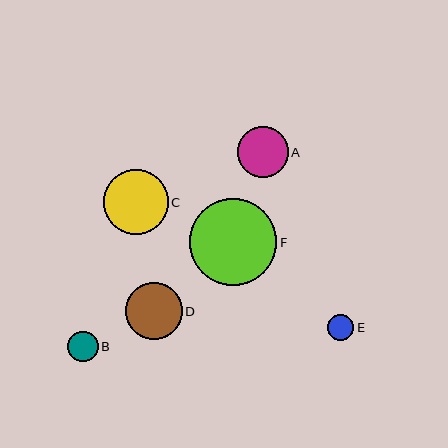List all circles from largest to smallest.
From largest to smallest: F, C, D, A, B, E.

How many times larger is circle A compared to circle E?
Circle A is approximately 1.9 times the size of circle E.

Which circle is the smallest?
Circle E is the smallest with a size of approximately 26 pixels.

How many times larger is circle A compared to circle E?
Circle A is approximately 1.9 times the size of circle E.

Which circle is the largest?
Circle F is the largest with a size of approximately 88 pixels.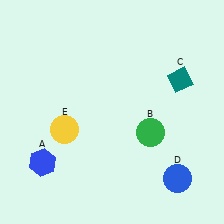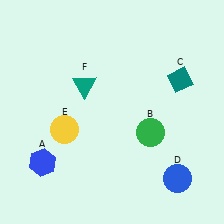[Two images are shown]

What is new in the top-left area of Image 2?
A teal triangle (F) was added in the top-left area of Image 2.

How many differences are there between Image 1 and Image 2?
There is 1 difference between the two images.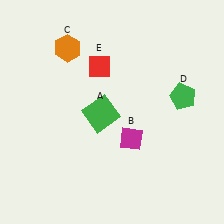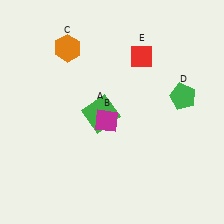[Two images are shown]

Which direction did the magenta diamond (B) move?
The magenta diamond (B) moved left.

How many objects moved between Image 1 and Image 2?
2 objects moved between the two images.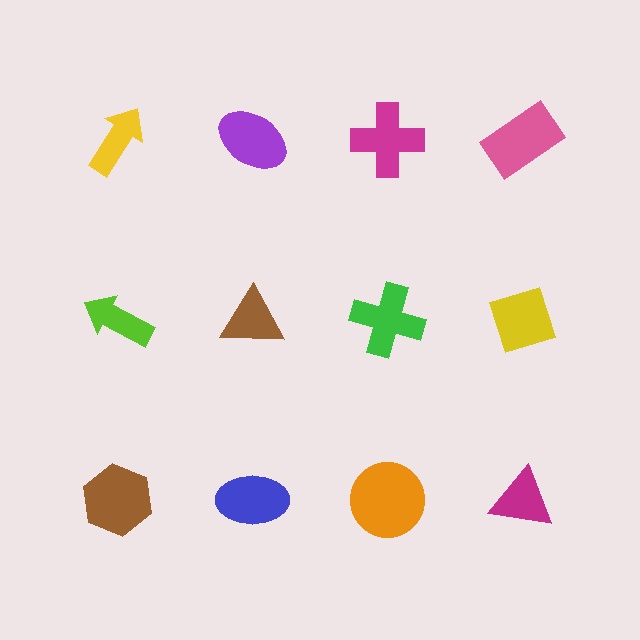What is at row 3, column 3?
An orange circle.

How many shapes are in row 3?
4 shapes.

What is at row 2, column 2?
A brown triangle.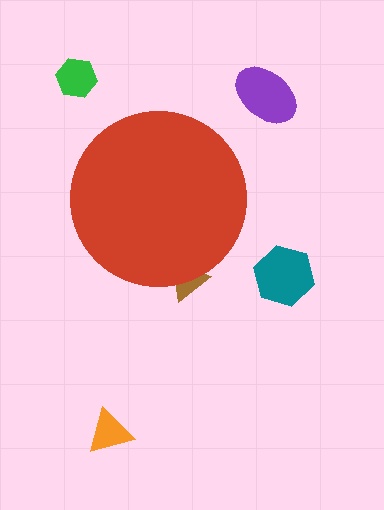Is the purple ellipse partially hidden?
No, the purple ellipse is fully visible.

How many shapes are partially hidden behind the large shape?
1 shape is partially hidden.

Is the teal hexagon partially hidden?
No, the teal hexagon is fully visible.